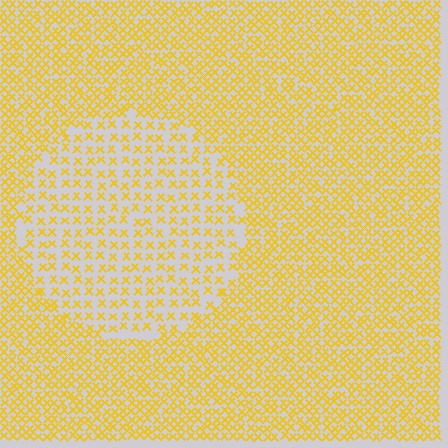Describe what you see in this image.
The image contains small yellow elements arranged at two different densities. A circle-shaped region is visible where the elements are less densely packed than the surrounding area.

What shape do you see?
I see a circle.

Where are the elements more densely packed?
The elements are more densely packed outside the circle boundary.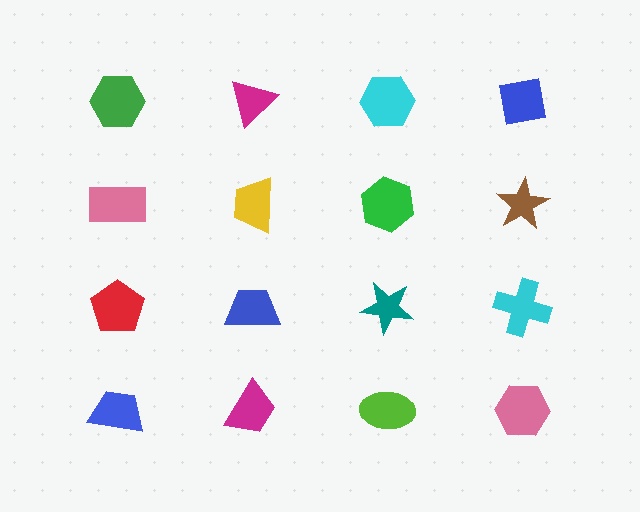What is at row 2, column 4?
A brown star.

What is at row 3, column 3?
A teal star.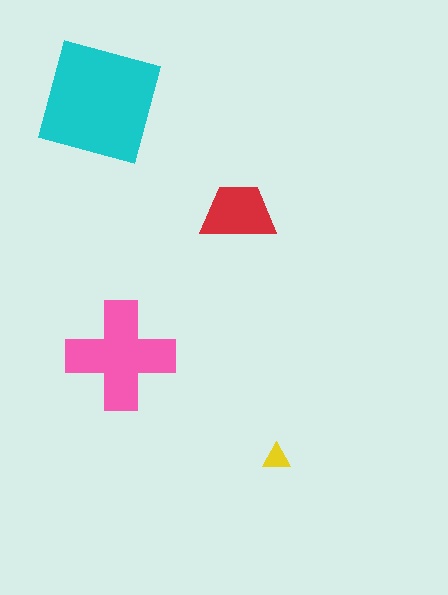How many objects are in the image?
There are 4 objects in the image.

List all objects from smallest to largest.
The yellow triangle, the red trapezoid, the pink cross, the cyan square.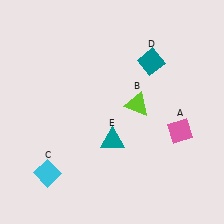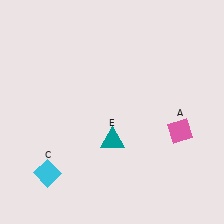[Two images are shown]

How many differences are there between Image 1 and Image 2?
There are 2 differences between the two images.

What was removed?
The lime triangle (B), the teal diamond (D) were removed in Image 2.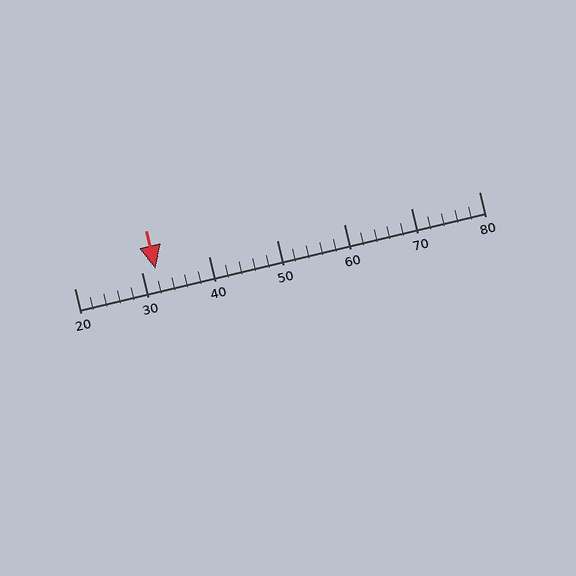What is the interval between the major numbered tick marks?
The major tick marks are spaced 10 units apart.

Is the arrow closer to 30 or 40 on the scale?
The arrow is closer to 30.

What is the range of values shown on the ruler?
The ruler shows values from 20 to 80.